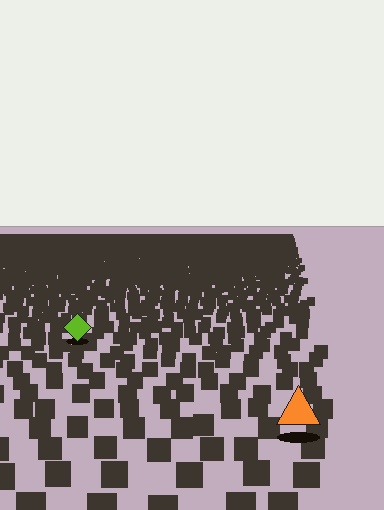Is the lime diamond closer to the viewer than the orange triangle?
No. The orange triangle is closer — you can tell from the texture gradient: the ground texture is coarser near it.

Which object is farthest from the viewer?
The lime diamond is farthest from the viewer. It appears smaller and the ground texture around it is denser.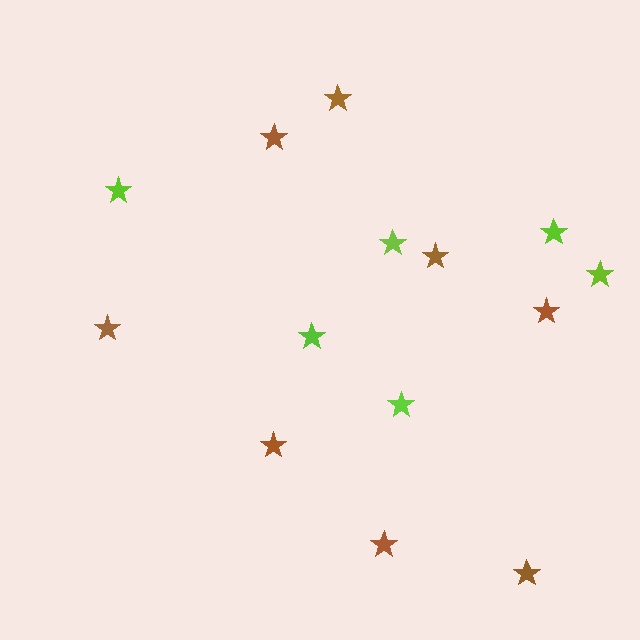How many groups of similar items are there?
There are 2 groups: one group of brown stars (8) and one group of lime stars (6).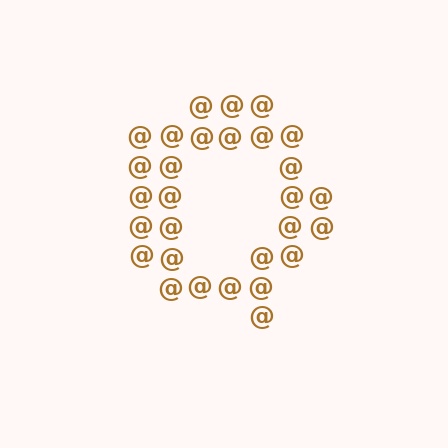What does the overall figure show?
The overall figure shows the letter Q.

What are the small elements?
The small elements are at signs.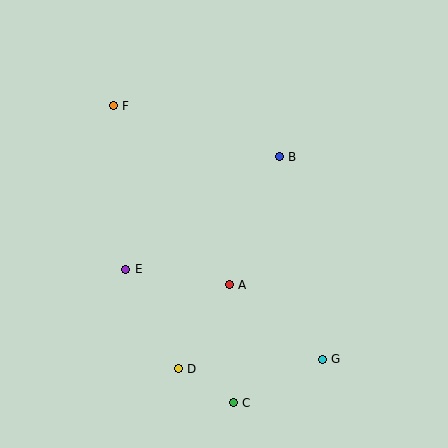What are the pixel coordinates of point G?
Point G is at (322, 359).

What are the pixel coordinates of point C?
Point C is at (233, 403).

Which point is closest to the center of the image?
Point A at (229, 285) is closest to the center.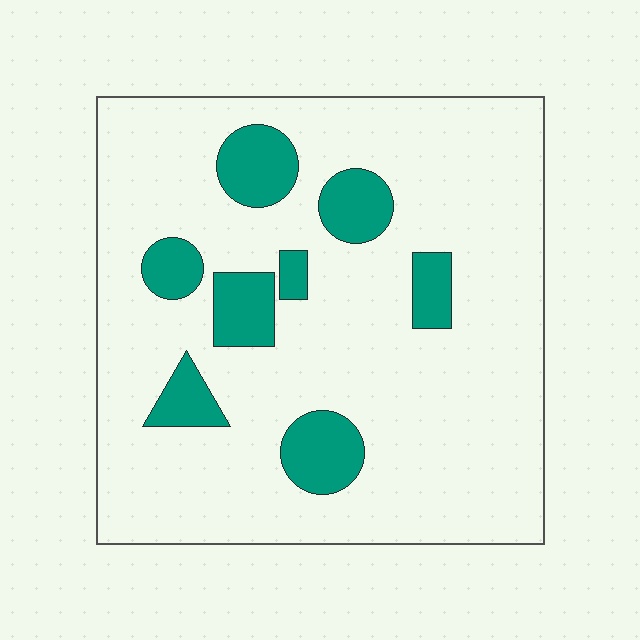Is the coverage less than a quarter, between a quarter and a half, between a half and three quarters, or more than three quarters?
Less than a quarter.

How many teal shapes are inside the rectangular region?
8.